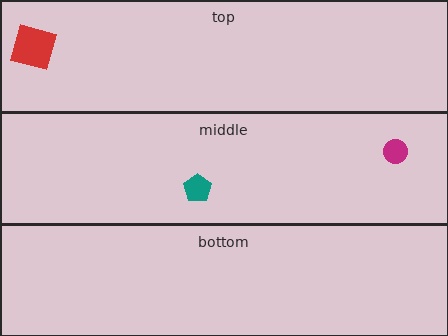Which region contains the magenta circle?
The middle region.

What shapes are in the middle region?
The magenta circle, the teal pentagon.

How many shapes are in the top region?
1.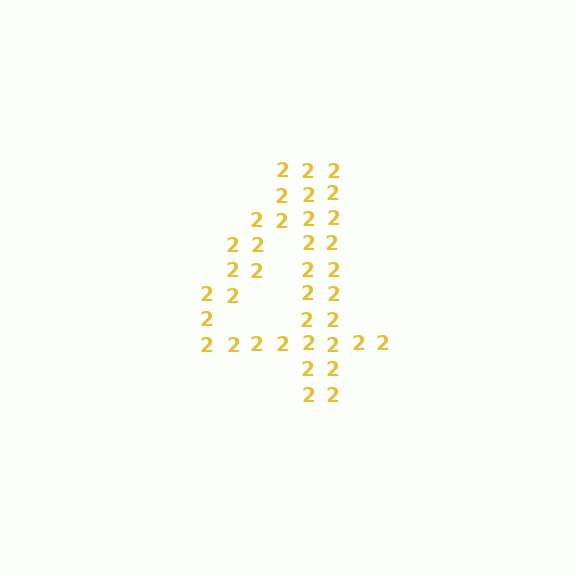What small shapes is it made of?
It is made of small digit 2's.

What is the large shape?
The large shape is the digit 4.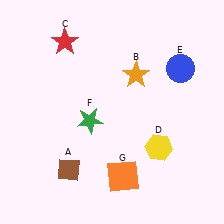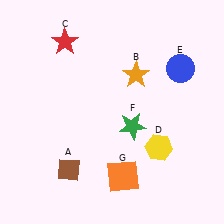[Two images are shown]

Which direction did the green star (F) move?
The green star (F) moved right.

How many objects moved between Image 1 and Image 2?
1 object moved between the two images.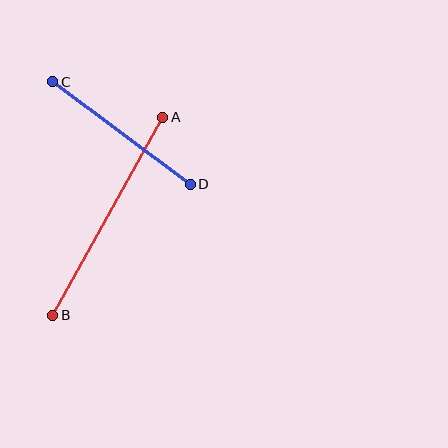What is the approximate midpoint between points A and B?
The midpoint is at approximately (108, 216) pixels.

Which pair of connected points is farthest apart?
Points A and B are farthest apart.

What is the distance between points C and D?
The distance is approximately 171 pixels.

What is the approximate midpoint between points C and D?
The midpoint is at approximately (122, 133) pixels.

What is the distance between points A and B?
The distance is approximately 227 pixels.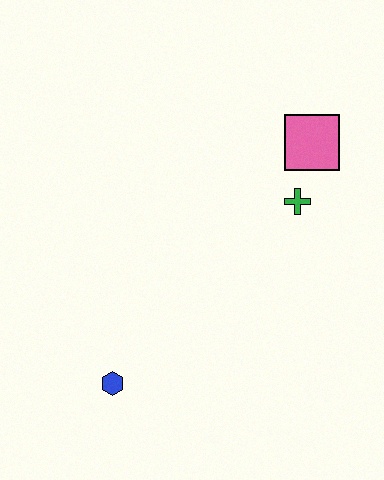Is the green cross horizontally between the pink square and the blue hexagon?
Yes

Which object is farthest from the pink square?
The blue hexagon is farthest from the pink square.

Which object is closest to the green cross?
The pink square is closest to the green cross.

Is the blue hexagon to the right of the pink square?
No